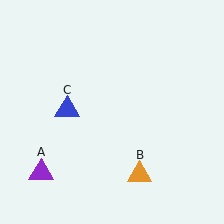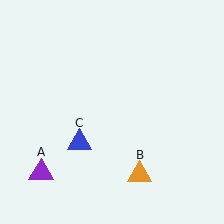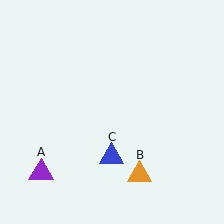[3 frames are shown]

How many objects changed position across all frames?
1 object changed position: blue triangle (object C).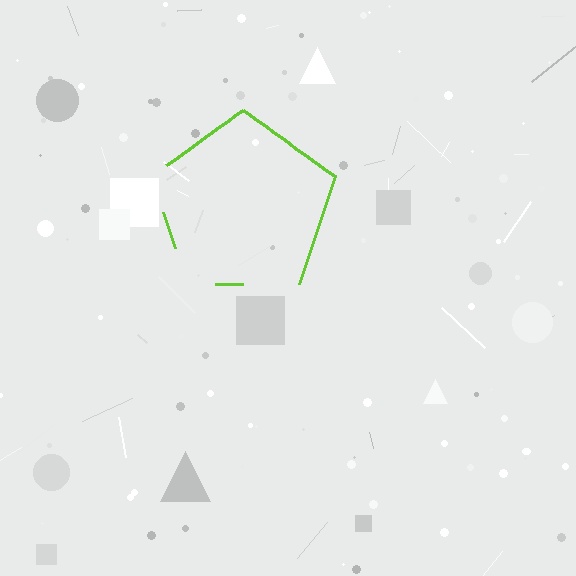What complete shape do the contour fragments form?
The contour fragments form a pentagon.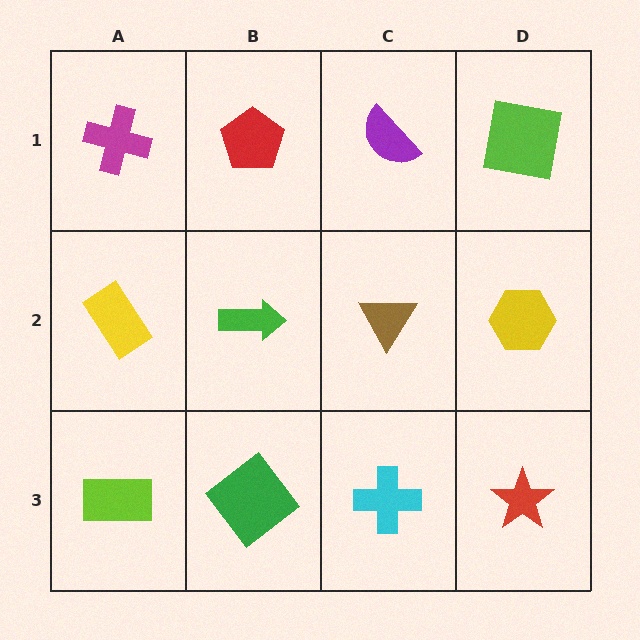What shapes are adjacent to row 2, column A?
A magenta cross (row 1, column A), a lime rectangle (row 3, column A), a green arrow (row 2, column B).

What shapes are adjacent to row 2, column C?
A purple semicircle (row 1, column C), a cyan cross (row 3, column C), a green arrow (row 2, column B), a yellow hexagon (row 2, column D).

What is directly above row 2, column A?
A magenta cross.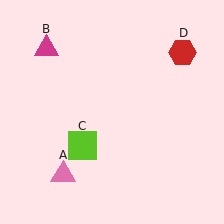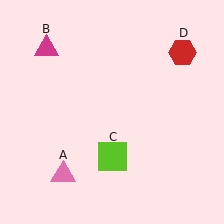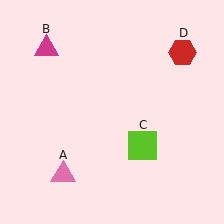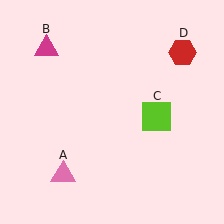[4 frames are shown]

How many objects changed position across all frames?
1 object changed position: lime square (object C).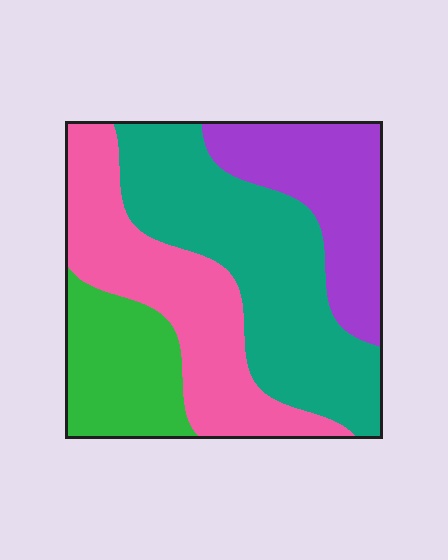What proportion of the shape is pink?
Pink takes up about one quarter (1/4) of the shape.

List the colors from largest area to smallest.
From largest to smallest: teal, pink, purple, green.